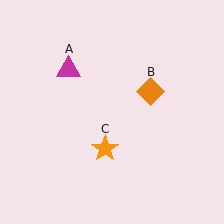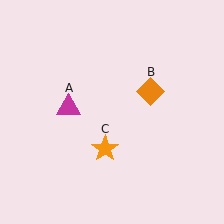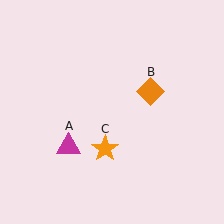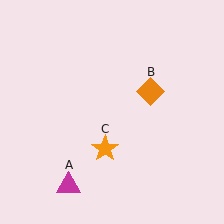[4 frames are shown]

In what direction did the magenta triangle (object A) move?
The magenta triangle (object A) moved down.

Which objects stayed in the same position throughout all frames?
Orange diamond (object B) and orange star (object C) remained stationary.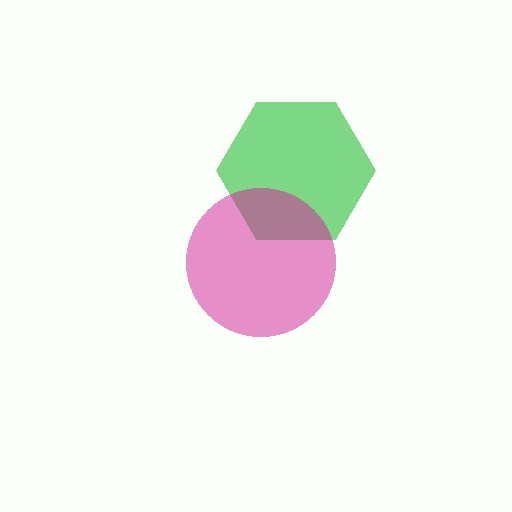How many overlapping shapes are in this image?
There are 2 overlapping shapes in the image.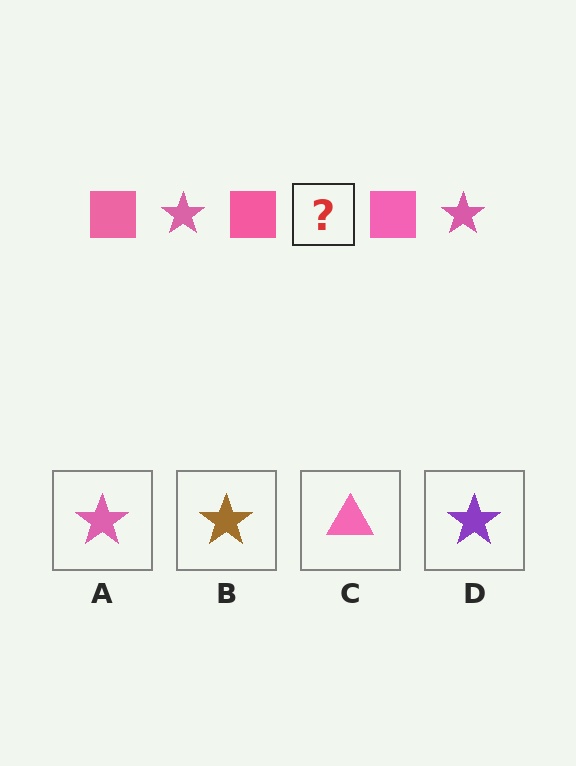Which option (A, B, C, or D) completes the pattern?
A.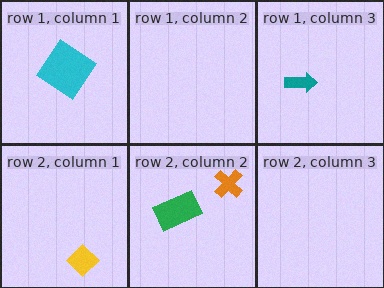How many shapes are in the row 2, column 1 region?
1.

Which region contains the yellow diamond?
The row 2, column 1 region.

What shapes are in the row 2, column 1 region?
The yellow diamond.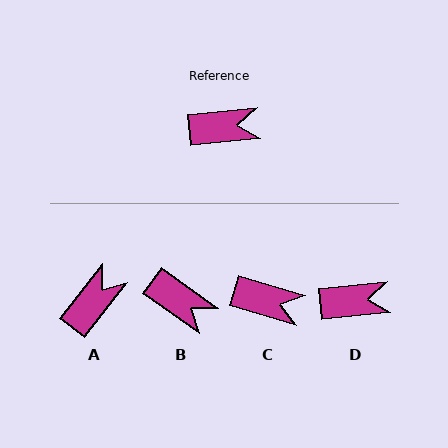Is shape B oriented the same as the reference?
No, it is off by about 41 degrees.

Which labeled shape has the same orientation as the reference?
D.